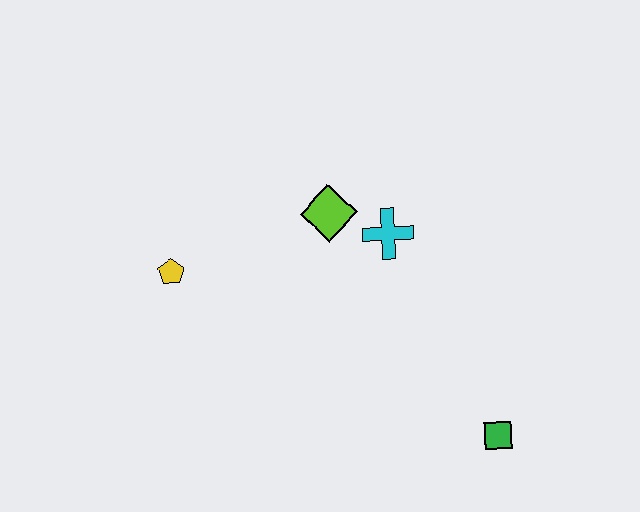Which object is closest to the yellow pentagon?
The lime diamond is closest to the yellow pentagon.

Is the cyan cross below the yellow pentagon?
No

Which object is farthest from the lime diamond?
The green square is farthest from the lime diamond.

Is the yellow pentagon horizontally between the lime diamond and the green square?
No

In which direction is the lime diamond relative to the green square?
The lime diamond is above the green square.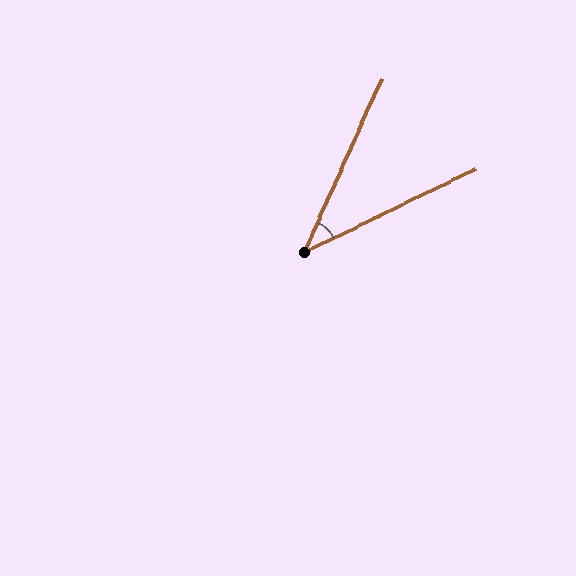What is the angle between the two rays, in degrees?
Approximately 40 degrees.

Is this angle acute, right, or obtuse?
It is acute.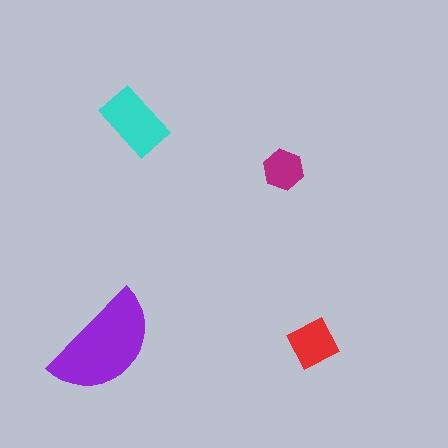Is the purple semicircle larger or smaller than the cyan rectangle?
Larger.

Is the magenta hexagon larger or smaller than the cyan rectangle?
Smaller.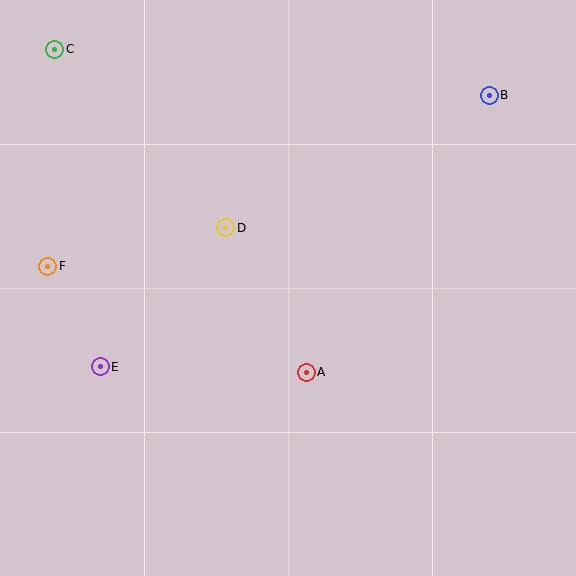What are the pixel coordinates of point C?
Point C is at (55, 49).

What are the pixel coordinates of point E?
Point E is at (100, 367).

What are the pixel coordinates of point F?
Point F is at (48, 266).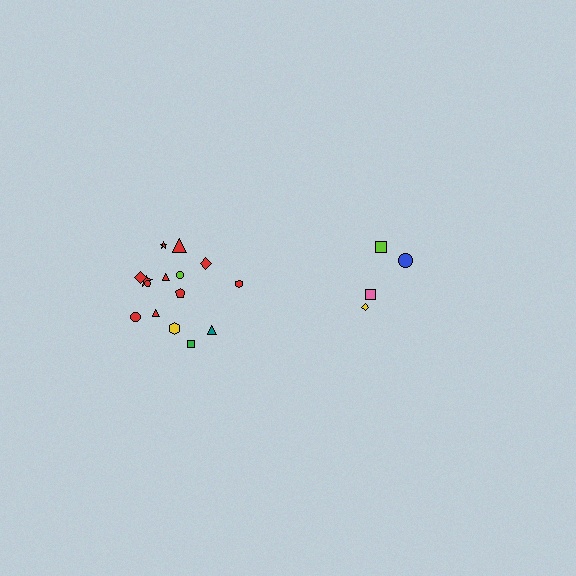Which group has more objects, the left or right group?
The left group.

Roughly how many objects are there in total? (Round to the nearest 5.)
Roughly 20 objects in total.